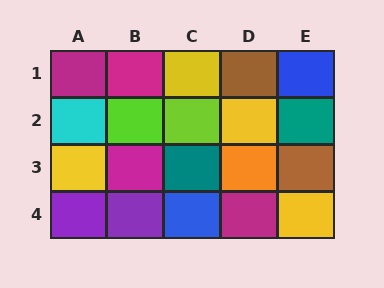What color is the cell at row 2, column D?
Yellow.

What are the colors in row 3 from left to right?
Yellow, magenta, teal, orange, brown.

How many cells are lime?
2 cells are lime.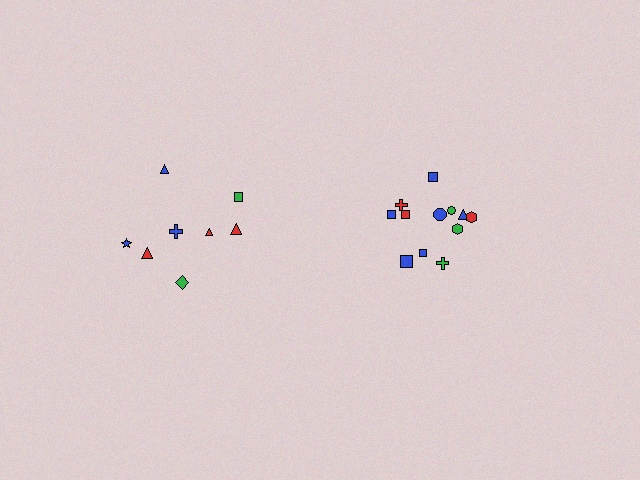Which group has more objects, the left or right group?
The right group.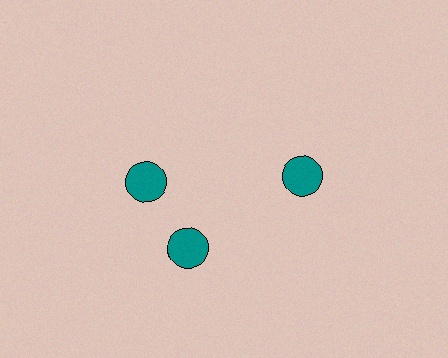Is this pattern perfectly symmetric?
No. The 3 teal circles are arranged in a ring, but one element near the 11 o'clock position is rotated out of alignment along the ring, breaking the 3-fold rotational symmetry.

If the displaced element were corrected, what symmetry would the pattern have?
It would have 3-fold rotational symmetry — the pattern would map onto itself every 120 degrees.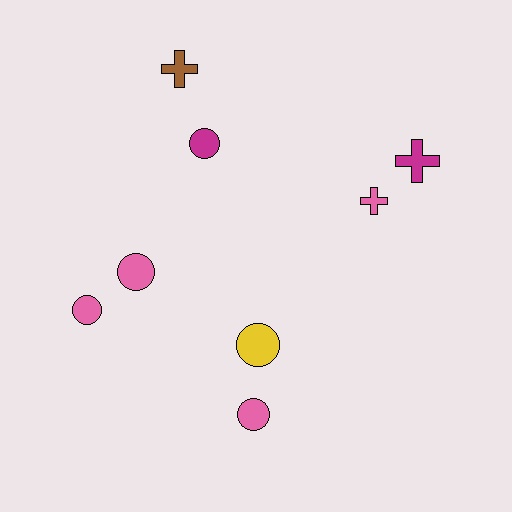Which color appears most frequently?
Pink, with 4 objects.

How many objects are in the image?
There are 8 objects.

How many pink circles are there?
There are 3 pink circles.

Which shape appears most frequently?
Circle, with 5 objects.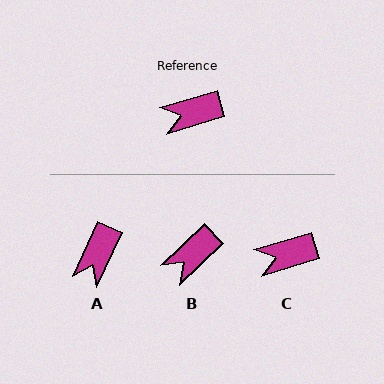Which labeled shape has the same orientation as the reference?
C.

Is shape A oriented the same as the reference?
No, it is off by about 48 degrees.